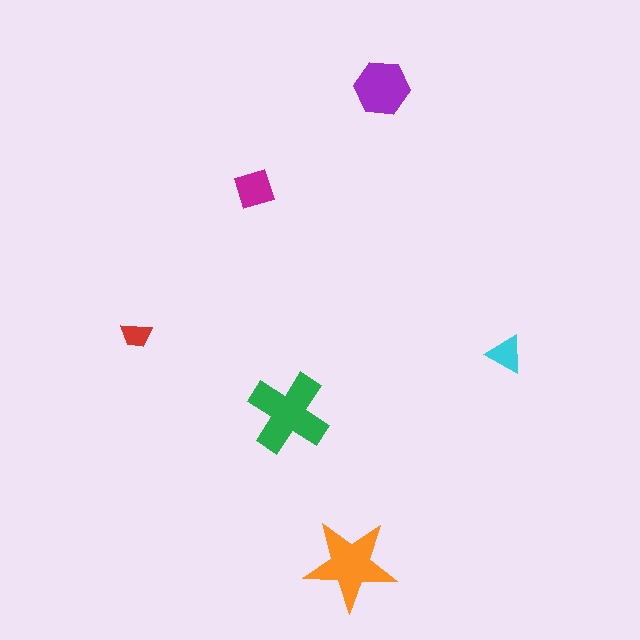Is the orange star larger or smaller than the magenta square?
Larger.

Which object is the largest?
The green cross.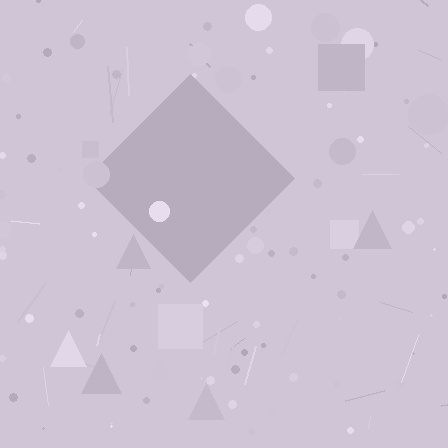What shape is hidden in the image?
A diamond is hidden in the image.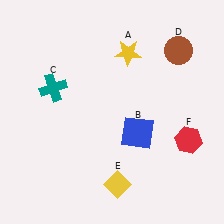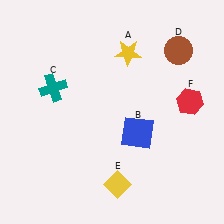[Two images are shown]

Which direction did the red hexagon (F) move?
The red hexagon (F) moved up.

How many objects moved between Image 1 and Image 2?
1 object moved between the two images.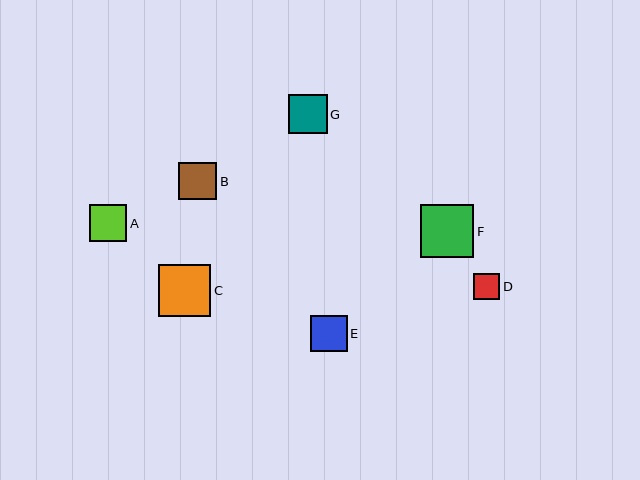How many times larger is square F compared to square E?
Square F is approximately 1.5 times the size of square E.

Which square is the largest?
Square F is the largest with a size of approximately 53 pixels.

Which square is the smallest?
Square D is the smallest with a size of approximately 26 pixels.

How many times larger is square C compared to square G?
Square C is approximately 1.4 times the size of square G.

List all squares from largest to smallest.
From largest to smallest: F, C, G, B, A, E, D.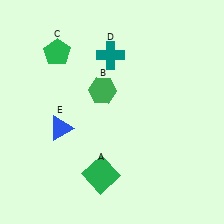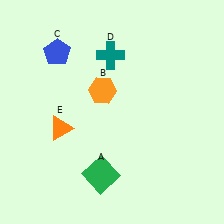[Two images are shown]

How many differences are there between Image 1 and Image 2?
There are 3 differences between the two images.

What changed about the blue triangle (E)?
In Image 1, E is blue. In Image 2, it changed to orange.